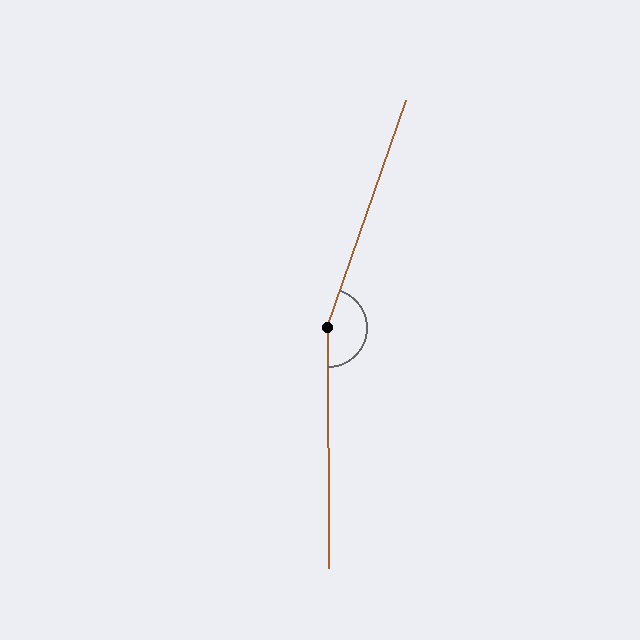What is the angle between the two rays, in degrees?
Approximately 161 degrees.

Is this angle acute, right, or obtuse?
It is obtuse.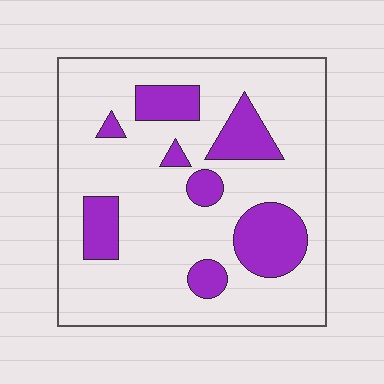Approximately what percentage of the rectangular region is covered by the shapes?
Approximately 20%.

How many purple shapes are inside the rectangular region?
8.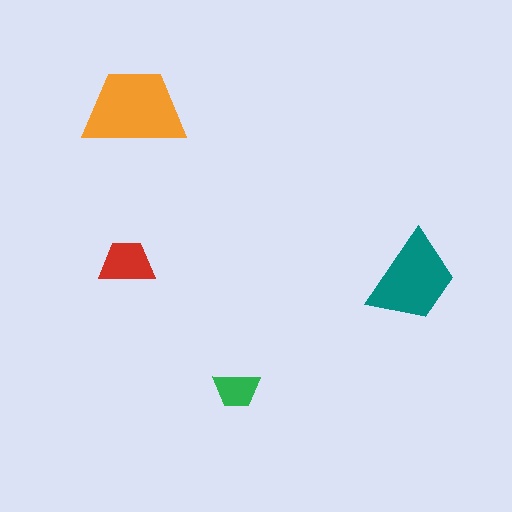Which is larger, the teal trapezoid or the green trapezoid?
The teal one.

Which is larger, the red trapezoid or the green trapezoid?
The red one.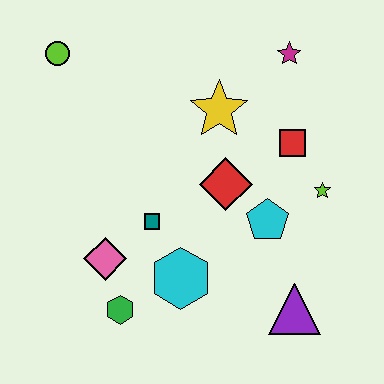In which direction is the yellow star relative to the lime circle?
The yellow star is to the right of the lime circle.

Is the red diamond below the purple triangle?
No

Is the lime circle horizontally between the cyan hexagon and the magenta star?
No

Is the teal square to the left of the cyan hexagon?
Yes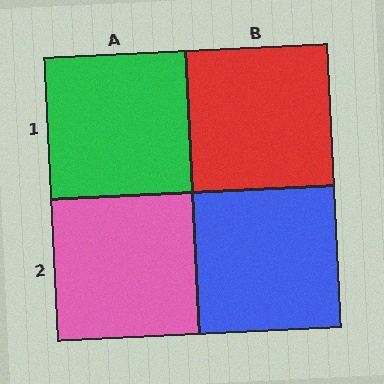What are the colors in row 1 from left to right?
Green, red.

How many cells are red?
1 cell is red.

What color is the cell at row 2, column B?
Blue.